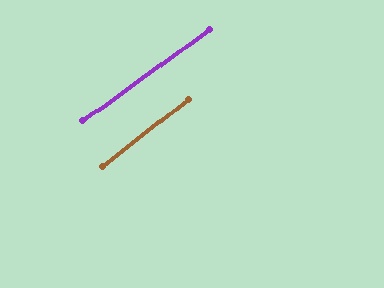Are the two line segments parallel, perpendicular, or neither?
Parallel — their directions differ by only 1.9°.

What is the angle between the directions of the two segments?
Approximately 2 degrees.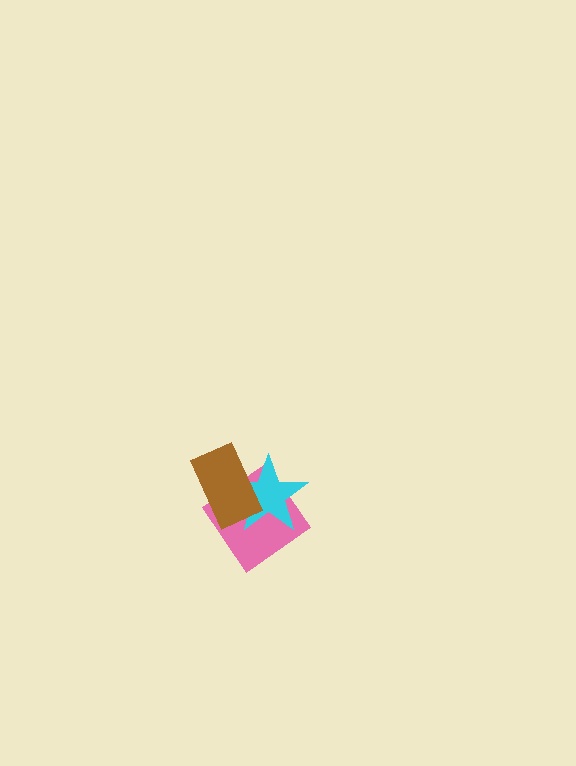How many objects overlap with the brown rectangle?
2 objects overlap with the brown rectangle.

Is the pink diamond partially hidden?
Yes, it is partially covered by another shape.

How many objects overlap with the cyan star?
2 objects overlap with the cyan star.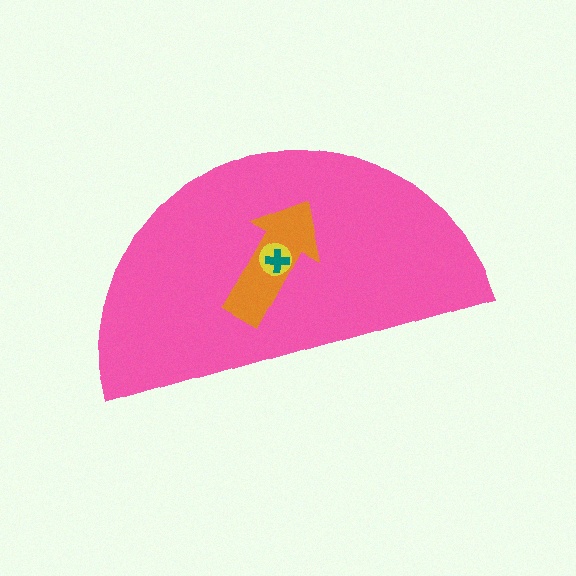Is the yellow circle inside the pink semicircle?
Yes.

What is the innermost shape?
The teal cross.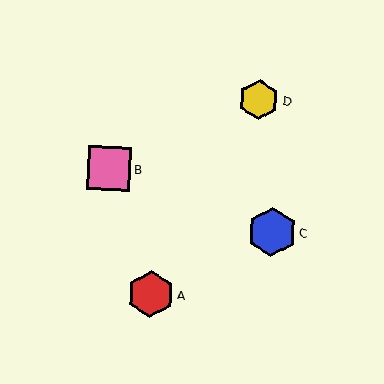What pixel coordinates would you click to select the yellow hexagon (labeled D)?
Click at (259, 100) to select the yellow hexagon D.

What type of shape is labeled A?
Shape A is a red hexagon.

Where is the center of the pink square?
The center of the pink square is at (109, 169).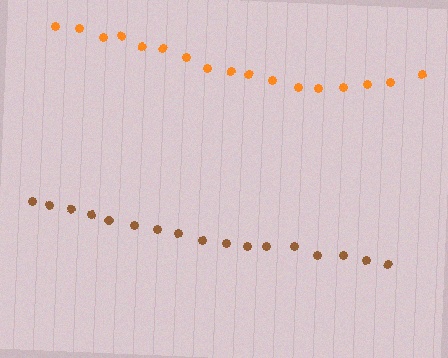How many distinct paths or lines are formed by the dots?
There are 2 distinct paths.